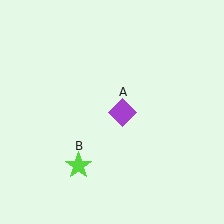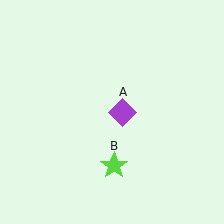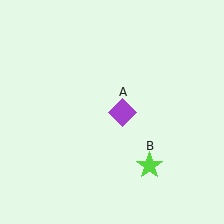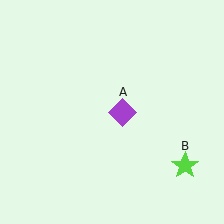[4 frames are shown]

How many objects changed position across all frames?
1 object changed position: lime star (object B).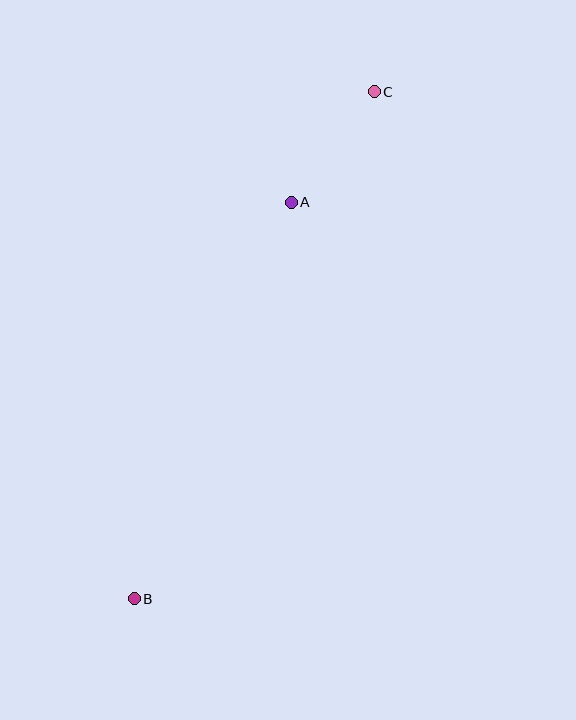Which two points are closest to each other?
Points A and C are closest to each other.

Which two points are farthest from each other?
Points B and C are farthest from each other.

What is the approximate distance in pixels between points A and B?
The distance between A and B is approximately 427 pixels.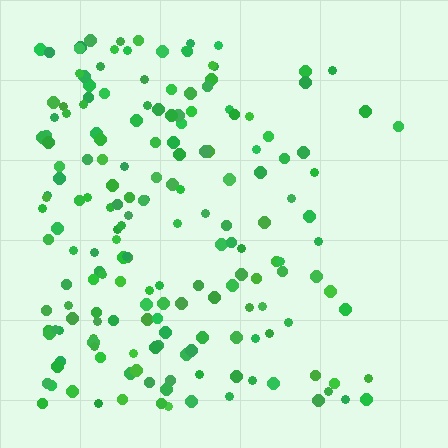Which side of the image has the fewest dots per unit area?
The right.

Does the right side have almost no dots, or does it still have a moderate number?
Still a moderate number, just noticeably fewer than the left.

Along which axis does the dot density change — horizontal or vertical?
Horizontal.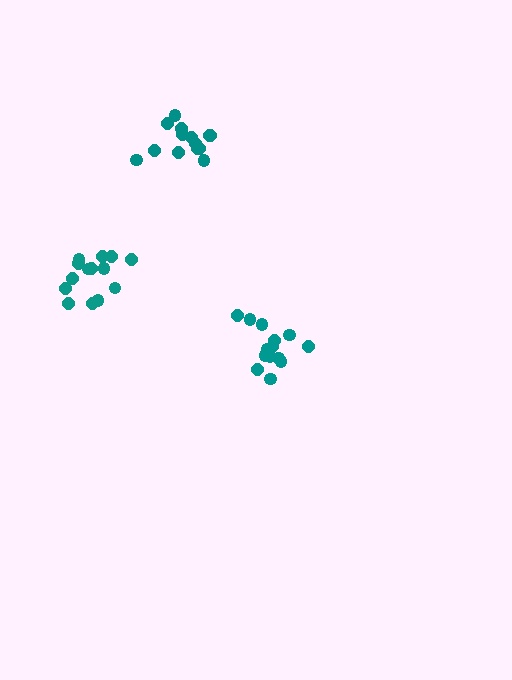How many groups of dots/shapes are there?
There are 3 groups.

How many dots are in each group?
Group 1: 14 dots, Group 2: 14 dots, Group 3: 14 dots (42 total).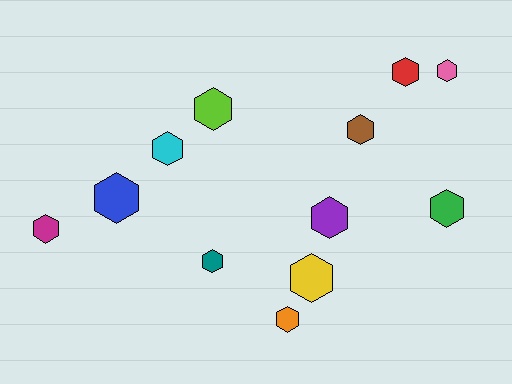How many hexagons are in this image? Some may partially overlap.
There are 12 hexagons.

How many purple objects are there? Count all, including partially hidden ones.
There is 1 purple object.